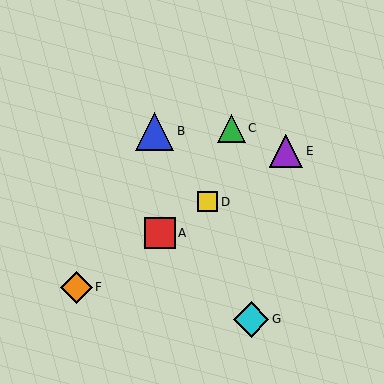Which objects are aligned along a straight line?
Objects A, D, E, F are aligned along a straight line.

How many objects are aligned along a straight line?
4 objects (A, D, E, F) are aligned along a straight line.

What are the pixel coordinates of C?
Object C is at (232, 128).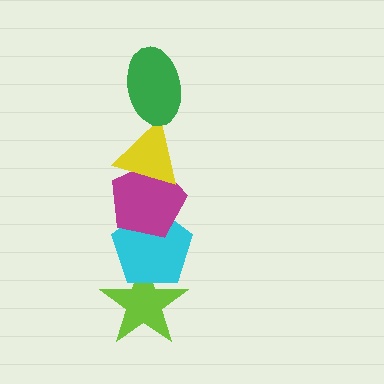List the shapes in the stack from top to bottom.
From top to bottom: the green ellipse, the yellow triangle, the magenta pentagon, the cyan pentagon, the lime star.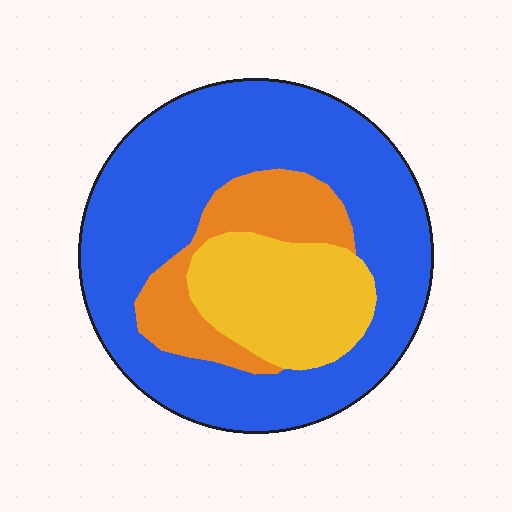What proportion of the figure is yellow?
Yellow covers about 20% of the figure.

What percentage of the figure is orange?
Orange takes up less than a quarter of the figure.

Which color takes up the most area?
Blue, at roughly 65%.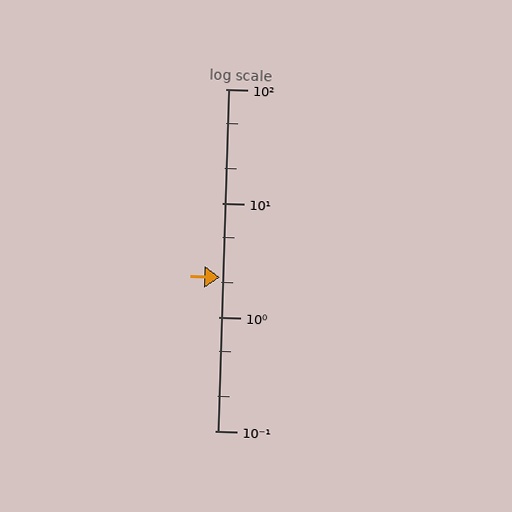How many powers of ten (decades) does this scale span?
The scale spans 3 decades, from 0.1 to 100.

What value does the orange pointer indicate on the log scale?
The pointer indicates approximately 2.2.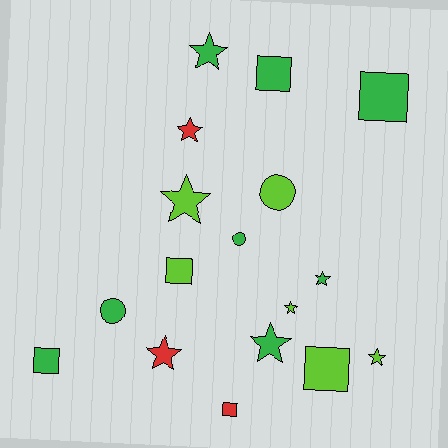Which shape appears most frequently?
Star, with 8 objects.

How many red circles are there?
There are no red circles.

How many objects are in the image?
There are 17 objects.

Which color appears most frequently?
Green, with 8 objects.